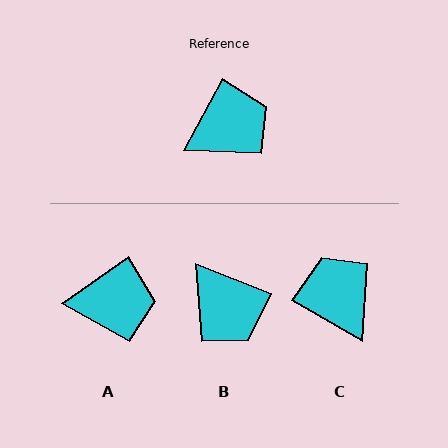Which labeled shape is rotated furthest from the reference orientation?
C, about 88 degrees away.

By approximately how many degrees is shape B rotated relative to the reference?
Approximately 83 degrees clockwise.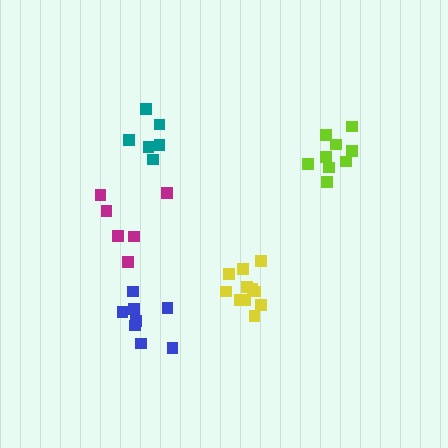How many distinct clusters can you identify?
There are 5 distinct clusters.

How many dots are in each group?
Group 1: 9 dots, Group 2: 11 dots, Group 3: 6 dots, Group 4: 8 dots, Group 5: 7 dots (41 total).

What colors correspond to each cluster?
The clusters are colored: lime, yellow, teal, blue, magenta.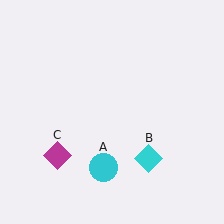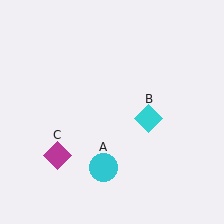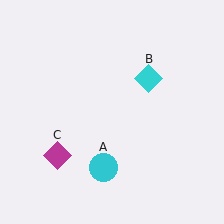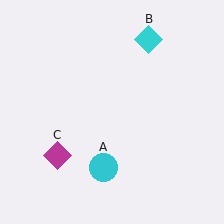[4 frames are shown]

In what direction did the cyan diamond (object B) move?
The cyan diamond (object B) moved up.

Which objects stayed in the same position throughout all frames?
Cyan circle (object A) and magenta diamond (object C) remained stationary.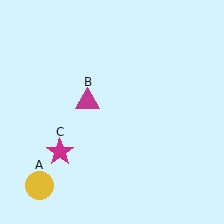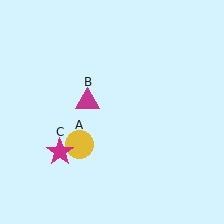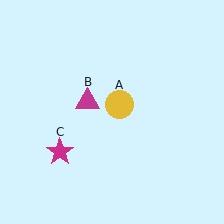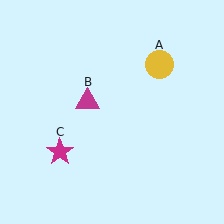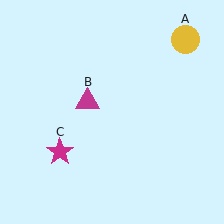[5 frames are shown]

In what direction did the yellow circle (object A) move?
The yellow circle (object A) moved up and to the right.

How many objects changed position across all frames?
1 object changed position: yellow circle (object A).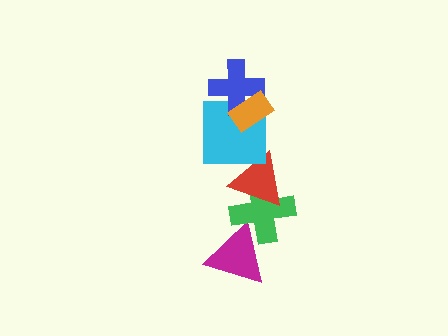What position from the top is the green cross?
The green cross is 5th from the top.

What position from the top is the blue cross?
The blue cross is 2nd from the top.